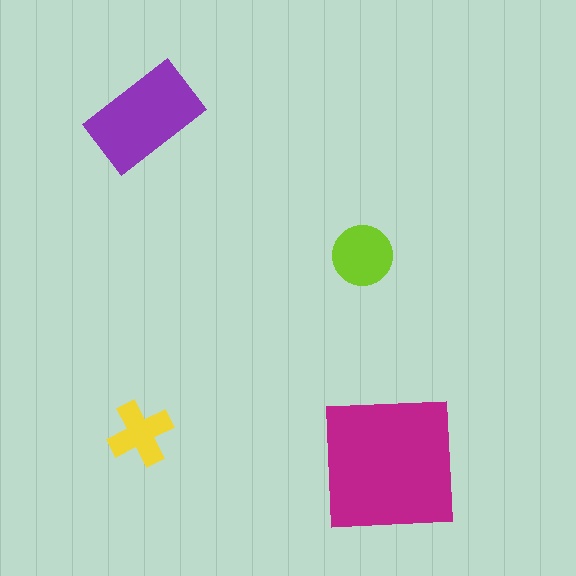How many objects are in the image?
There are 4 objects in the image.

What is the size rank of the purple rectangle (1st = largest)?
2nd.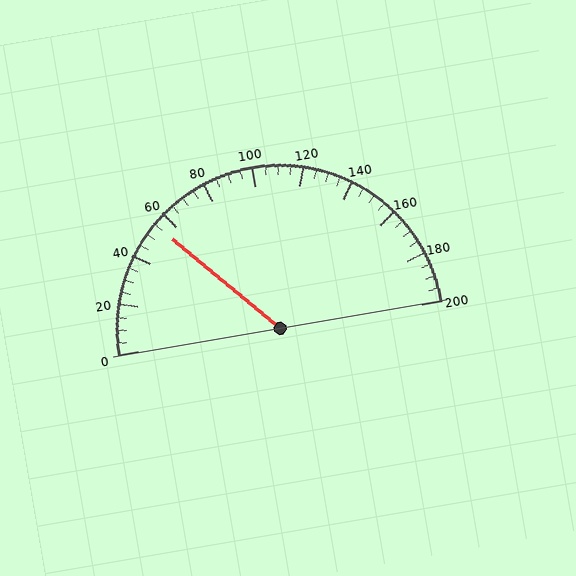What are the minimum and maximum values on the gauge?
The gauge ranges from 0 to 200.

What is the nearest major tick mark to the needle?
The nearest major tick mark is 60.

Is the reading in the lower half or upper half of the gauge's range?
The reading is in the lower half of the range (0 to 200).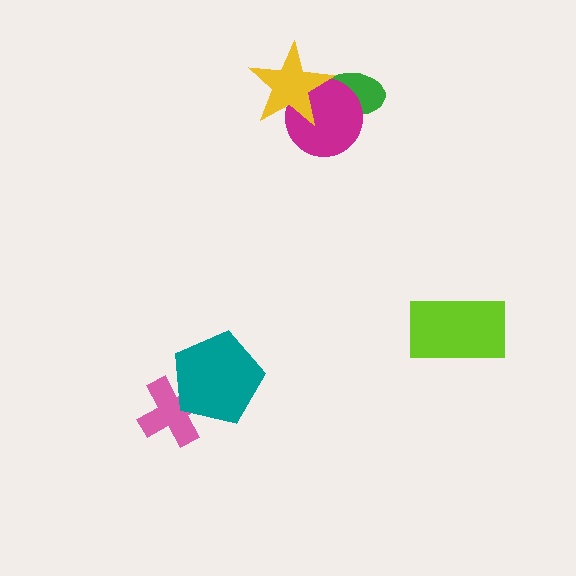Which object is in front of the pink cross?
The teal pentagon is in front of the pink cross.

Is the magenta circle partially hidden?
Yes, it is partially covered by another shape.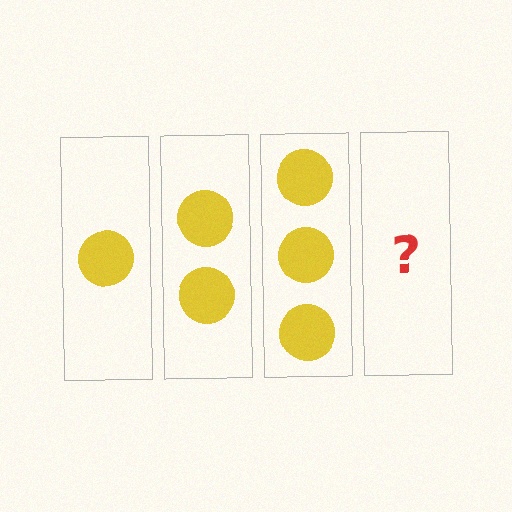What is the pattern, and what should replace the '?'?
The pattern is that each step adds one more circle. The '?' should be 4 circles.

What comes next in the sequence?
The next element should be 4 circles.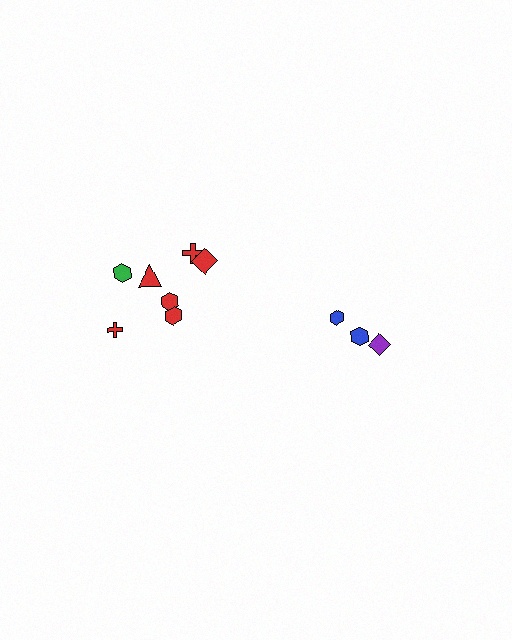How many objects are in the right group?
There are 3 objects.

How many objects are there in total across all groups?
There are 10 objects.